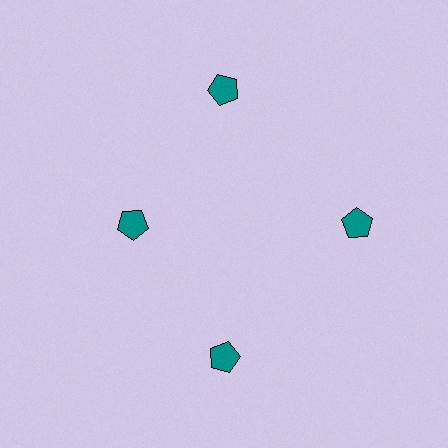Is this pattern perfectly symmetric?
No. The 4 teal pentagons are arranged in a ring, but one element near the 9 o'clock position is pulled inward toward the center, breaking the 4-fold rotational symmetry.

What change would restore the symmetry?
The symmetry would be restored by moving it outward, back onto the ring so that all 4 pentagons sit at equal angles and equal distance from the center.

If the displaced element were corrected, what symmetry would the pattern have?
It would have 4-fold rotational symmetry — the pattern would map onto itself every 90 degrees.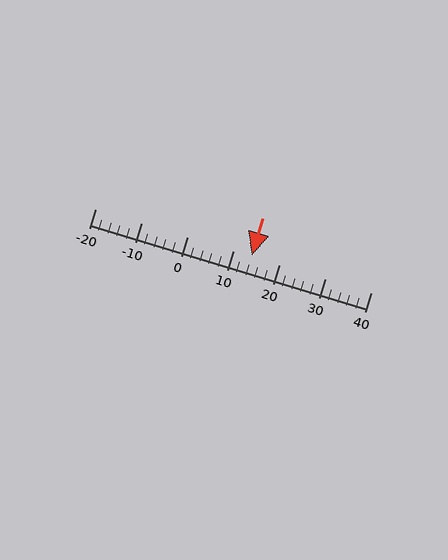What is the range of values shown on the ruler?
The ruler shows values from -20 to 40.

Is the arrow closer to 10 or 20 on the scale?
The arrow is closer to 10.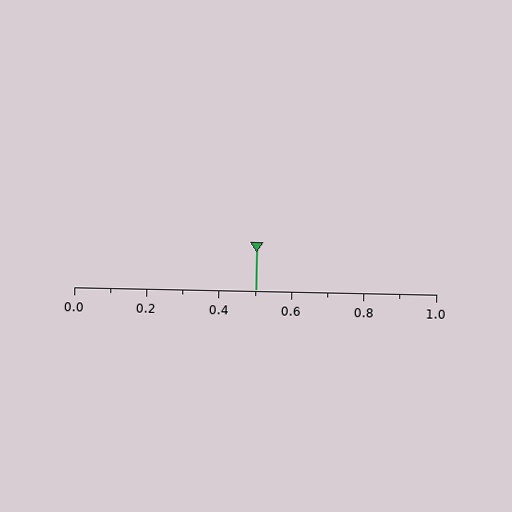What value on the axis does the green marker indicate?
The marker indicates approximately 0.5.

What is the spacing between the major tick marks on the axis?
The major ticks are spaced 0.2 apart.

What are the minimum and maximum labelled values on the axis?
The axis runs from 0.0 to 1.0.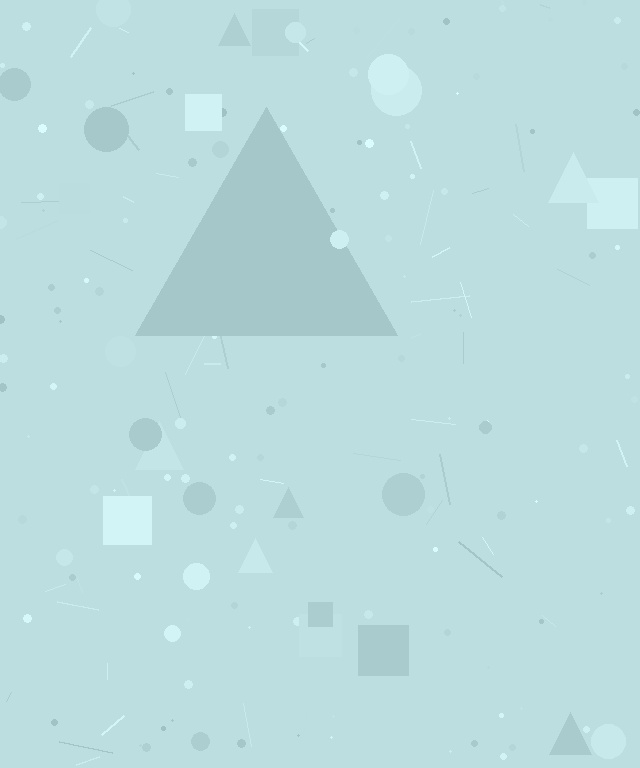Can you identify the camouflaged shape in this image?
The camouflaged shape is a triangle.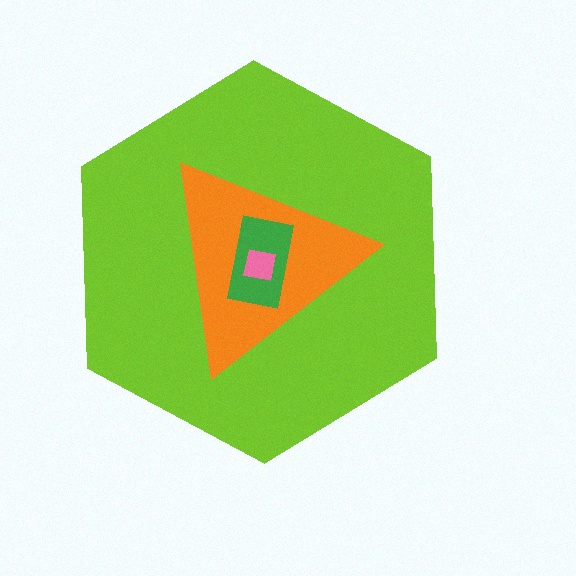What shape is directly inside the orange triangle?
The green rectangle.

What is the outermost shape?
The lime hexagon.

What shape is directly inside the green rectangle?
The pink square.